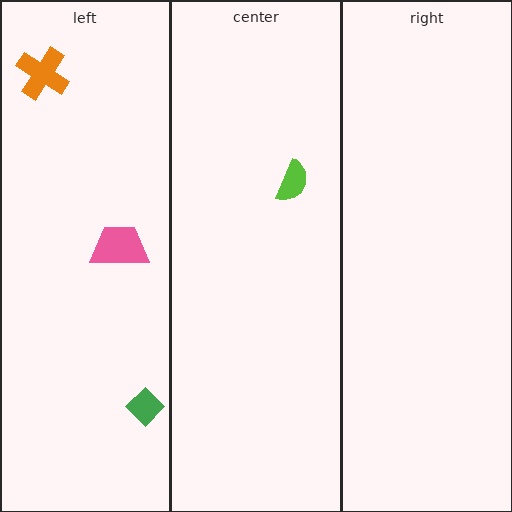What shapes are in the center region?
The lime semicircle.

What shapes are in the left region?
The orange cross, the pink trapezoid, the green diamond.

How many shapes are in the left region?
3.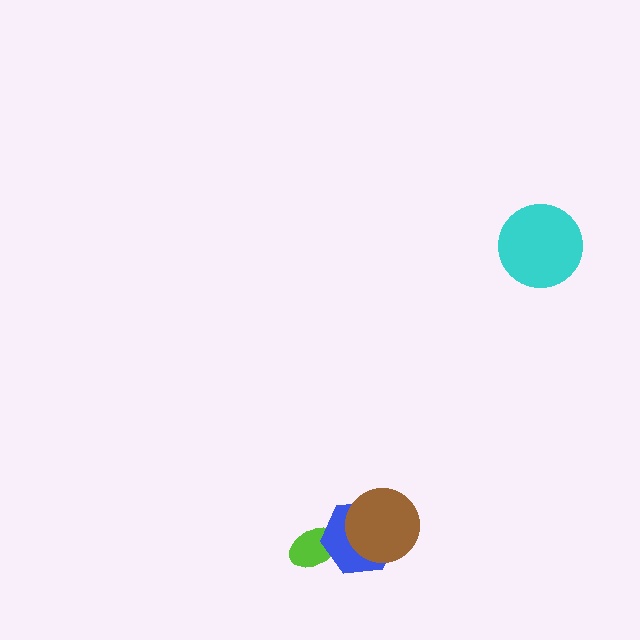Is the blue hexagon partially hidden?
Yes, it is partially covered by another shape.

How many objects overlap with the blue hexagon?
2 objects overlap with the blue hexagon.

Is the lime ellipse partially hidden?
Yes, it is partially covered by another shape.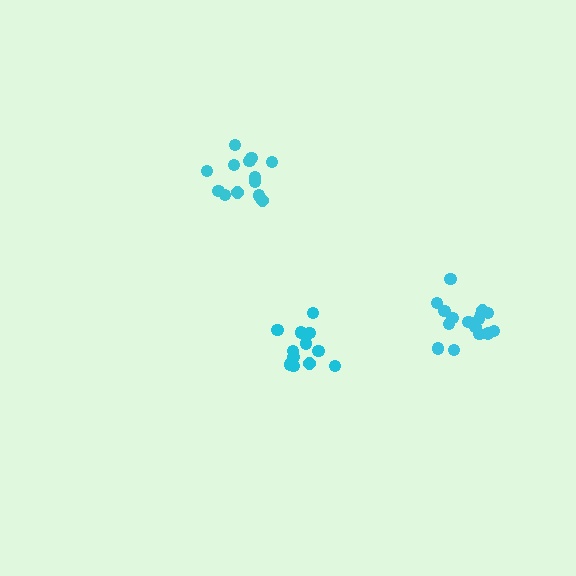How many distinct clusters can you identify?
There are 3 distinct clusters.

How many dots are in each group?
Group 1: 16 dots, Group 2: 13 dots, Group 3: 12 dots (41 total).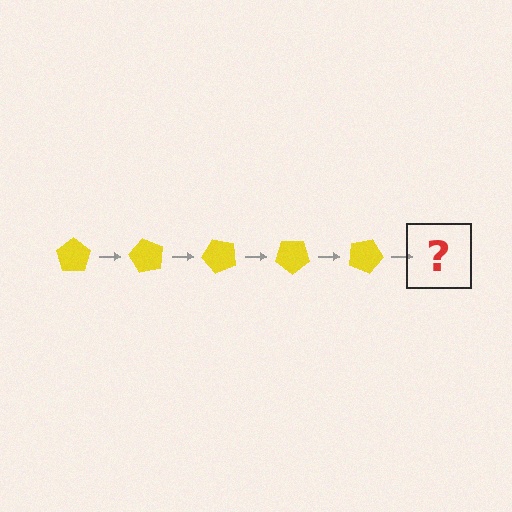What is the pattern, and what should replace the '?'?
The pattern is that the pentagon rotates 60 degrees each step. The '?' should be a yellow pentagon rotated 300 degrees.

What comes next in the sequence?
The next element should be a yellow pentagon rotated 300 degrees.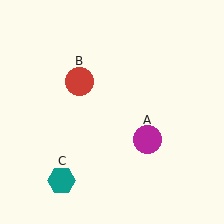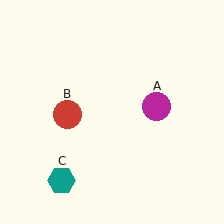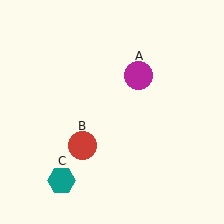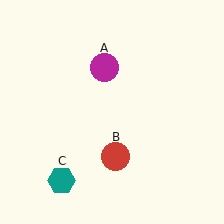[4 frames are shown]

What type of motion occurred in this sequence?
The magenta circle (object A), red circle (object B) rotated counterclockwise around the center of the scene.